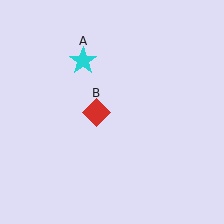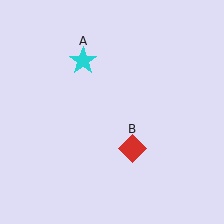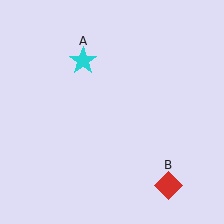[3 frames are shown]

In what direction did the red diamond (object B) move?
The red diamond (object B) moved down and to the right.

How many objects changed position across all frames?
1 object changed position: red diamond (object B).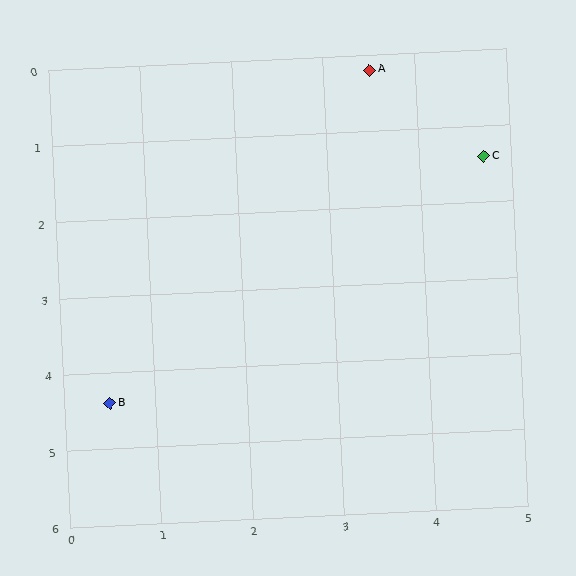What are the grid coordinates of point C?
Point C is at approximately (4.7, 1.4).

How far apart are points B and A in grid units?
Points B and A are about 5.2 grid units apart.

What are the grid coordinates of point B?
Point B is at approximately (0.5, 4.4).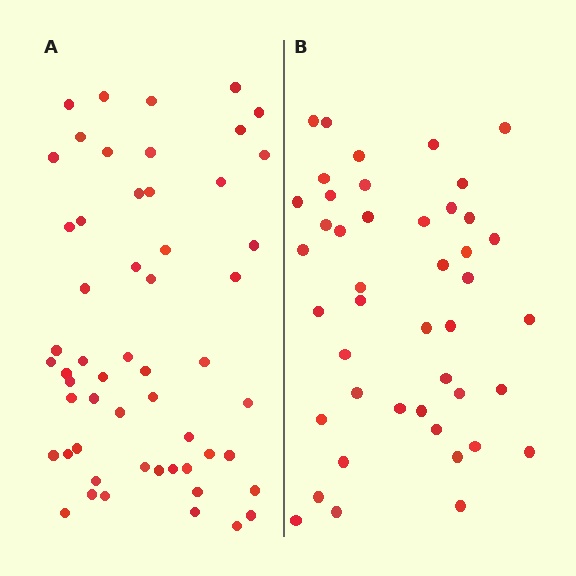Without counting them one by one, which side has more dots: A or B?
Region A (the left region) has more dots.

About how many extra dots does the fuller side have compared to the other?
Region A has roughly 12 or so more dots than region B.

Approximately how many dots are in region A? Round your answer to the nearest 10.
About 60 dots. (The exact count is 55, which rounds to 60.)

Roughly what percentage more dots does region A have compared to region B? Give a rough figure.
About 25% more.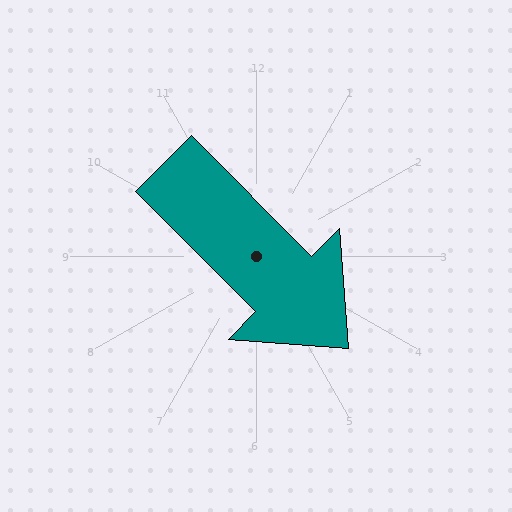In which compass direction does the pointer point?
Southeast.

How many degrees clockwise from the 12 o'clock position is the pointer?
Approximately 135 degrees.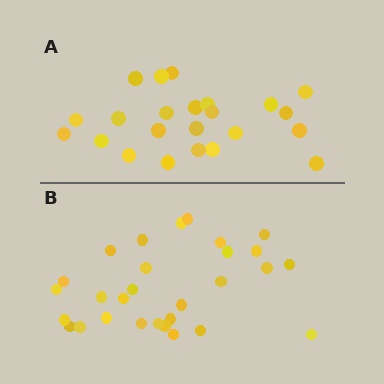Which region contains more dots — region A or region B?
Region B (the bottom region) has more dots.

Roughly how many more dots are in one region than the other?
Region B has about 6 more dots than region A.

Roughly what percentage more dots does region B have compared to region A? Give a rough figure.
About 25% more.